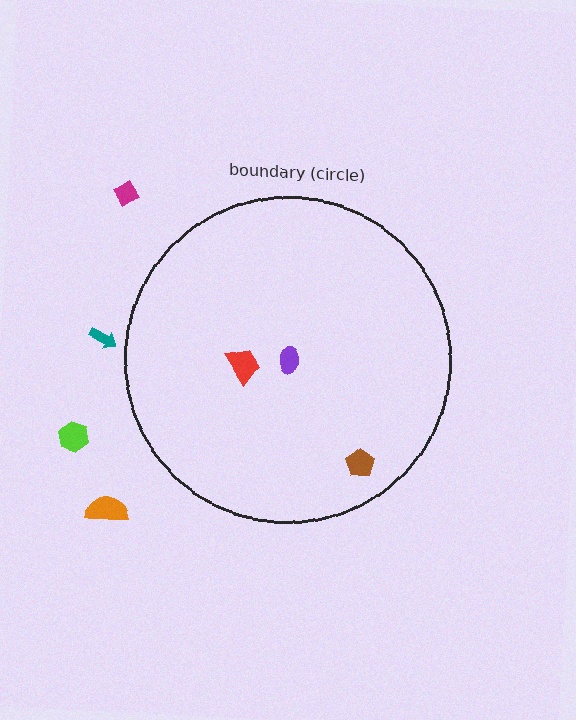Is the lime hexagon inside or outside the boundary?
Outside.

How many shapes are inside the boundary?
3 inside, 4 outside.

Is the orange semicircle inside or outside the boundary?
Outside.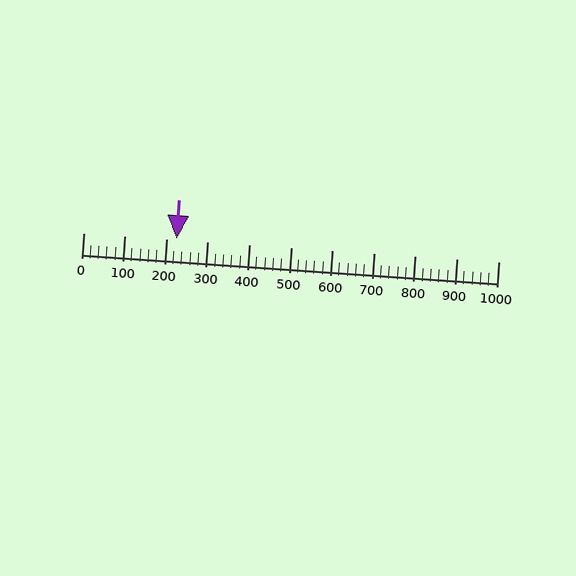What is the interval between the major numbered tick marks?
The major tick marks are spaced 100 units apart.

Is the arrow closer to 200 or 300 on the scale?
The arrow is closer to 200.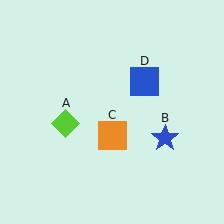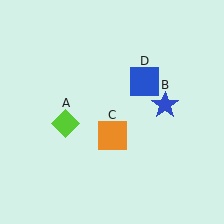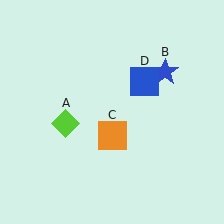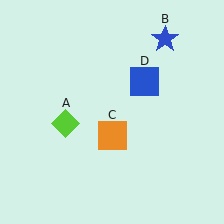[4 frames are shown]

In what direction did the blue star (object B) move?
The blue star (object B) moved up.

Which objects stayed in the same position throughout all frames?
Lime diamond (object A) and orange square (object C) and blue square (object D) remained stationary.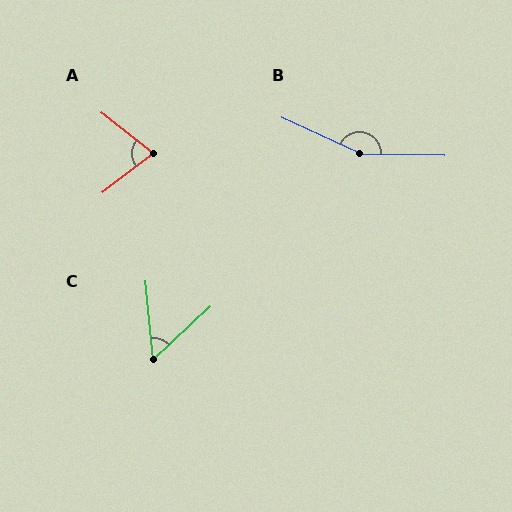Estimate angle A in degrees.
Approximately 75 degrees.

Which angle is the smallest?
C, at approximately 53 degrees.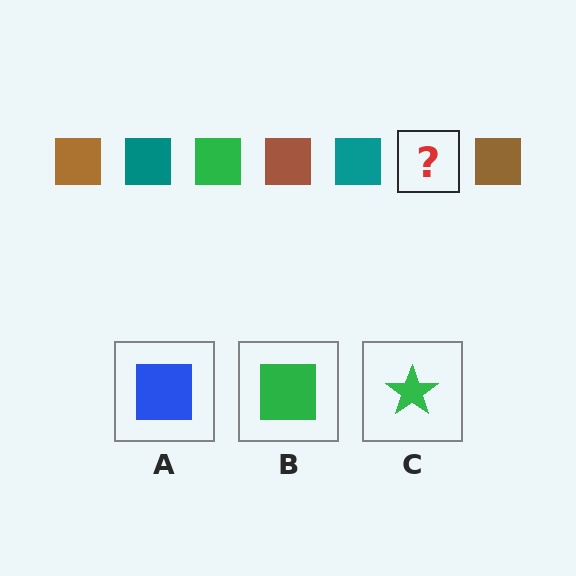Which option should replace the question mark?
Option B.